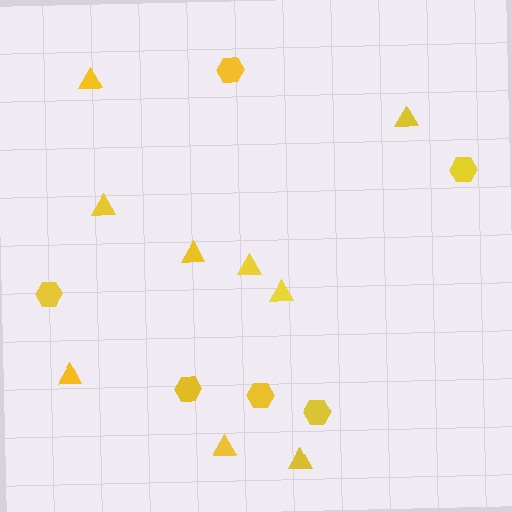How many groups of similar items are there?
There are 2 groups: one group of triangles (9) and one group of hexagons (6).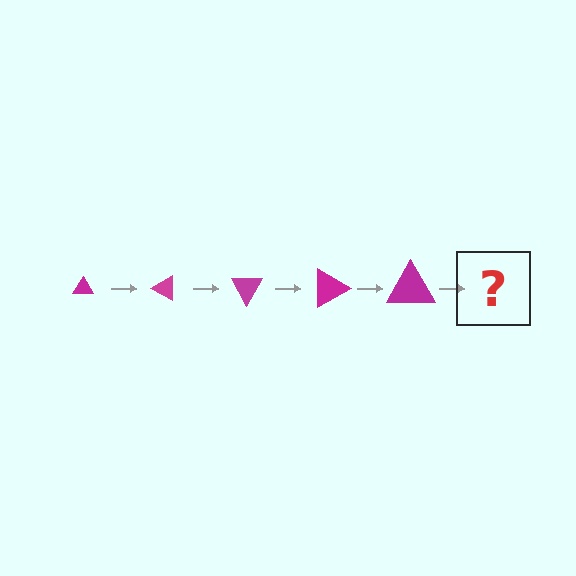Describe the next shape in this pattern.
It should be a triangle, larger than the previous one and rotated 150 degrees from the start.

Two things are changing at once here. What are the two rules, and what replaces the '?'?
The two rules are that the triangle grows larger each step and it rotates 30 degrees each step. The '?' should be a triangle, larger than the previous one and rotated 150 degrees from the start.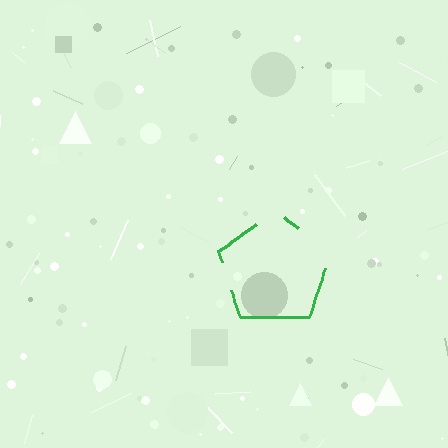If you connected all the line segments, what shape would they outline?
They would outline a pentagon.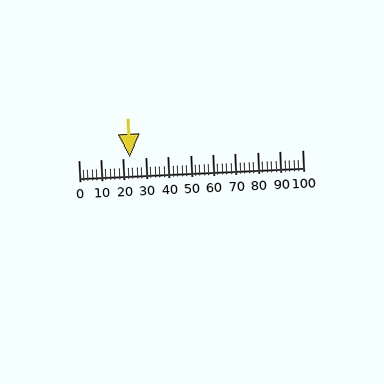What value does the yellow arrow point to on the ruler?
The yellow arrow points to approximately 23.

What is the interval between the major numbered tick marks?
The major tick marks are spaced 10 units apart.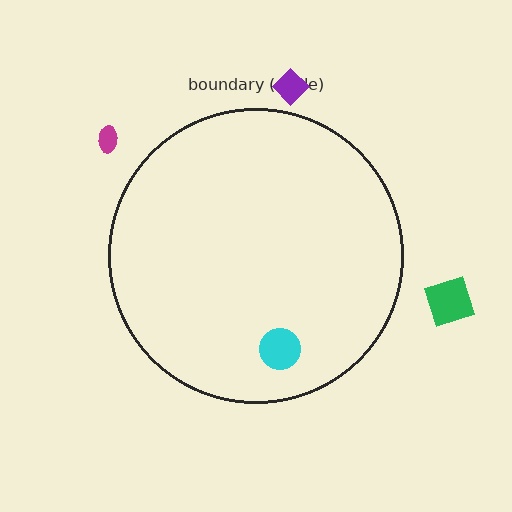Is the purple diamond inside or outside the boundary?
Outside.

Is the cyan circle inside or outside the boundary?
Inside.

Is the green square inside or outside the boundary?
Outside.